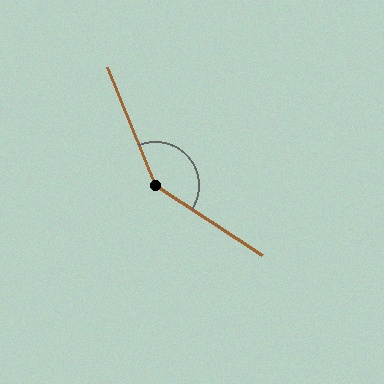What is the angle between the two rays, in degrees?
Approximately 146 degrees.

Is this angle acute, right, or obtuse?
It is obtuse.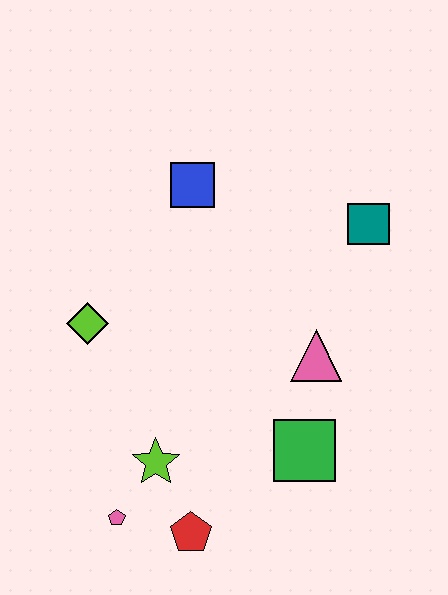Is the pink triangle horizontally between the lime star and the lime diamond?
No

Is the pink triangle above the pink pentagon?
Yes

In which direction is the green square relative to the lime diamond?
The green square is to the right of the lime diamond.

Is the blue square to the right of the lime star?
Yes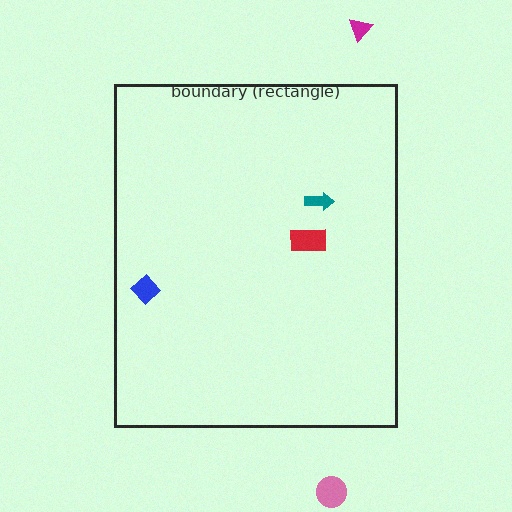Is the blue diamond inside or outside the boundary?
Inside.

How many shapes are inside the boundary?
3 inside, 2 outside.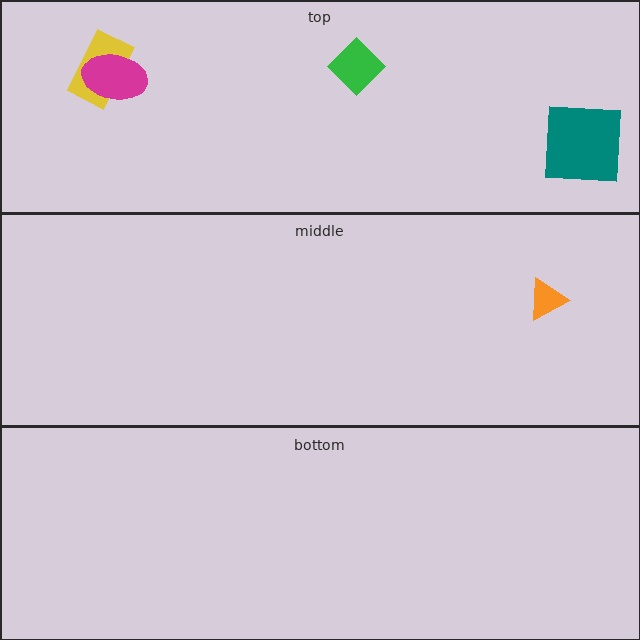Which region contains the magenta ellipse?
The top region.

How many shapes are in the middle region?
1.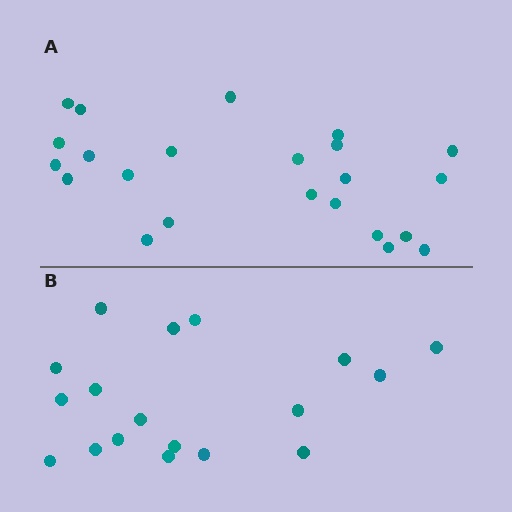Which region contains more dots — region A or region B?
Region A (the top region) has more dots.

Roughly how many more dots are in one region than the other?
Region A has about 5 more dots than region B.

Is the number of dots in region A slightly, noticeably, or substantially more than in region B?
Region A has noticeably more, but not dramatically so. The ratio is roughly 1.3 to 1.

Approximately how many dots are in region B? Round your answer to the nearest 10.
About 20 dots. (The exact count is 18, which rounds to 20.)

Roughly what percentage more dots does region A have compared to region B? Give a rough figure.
About 30% more.